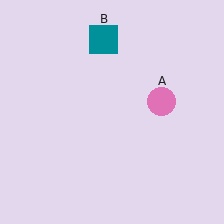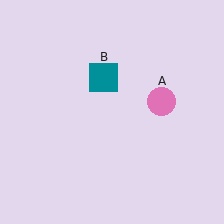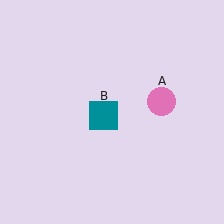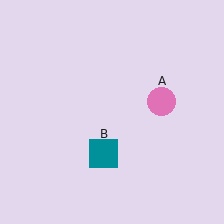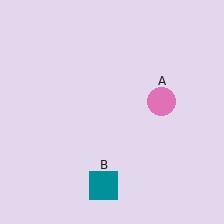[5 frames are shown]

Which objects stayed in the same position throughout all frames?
Pink circle (object A) remained stationary.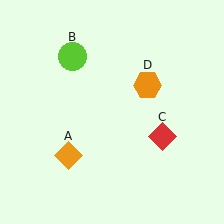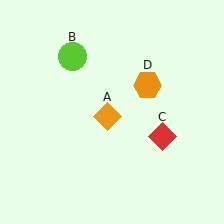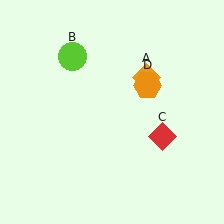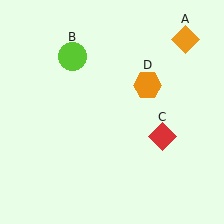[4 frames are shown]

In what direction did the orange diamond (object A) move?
The orange diamond (object A) moved up and to the right.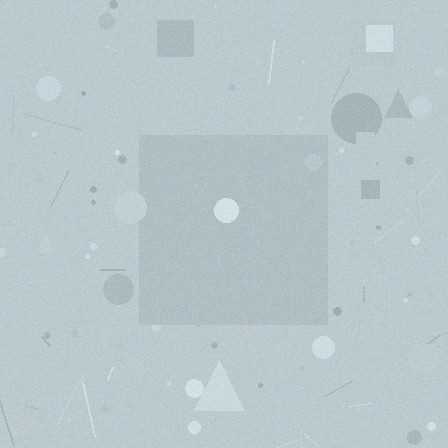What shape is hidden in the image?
A square is hidden in the image.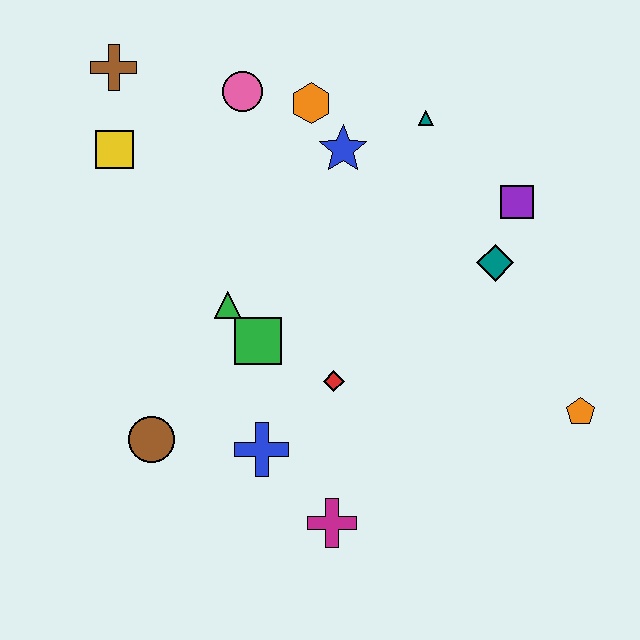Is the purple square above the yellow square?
No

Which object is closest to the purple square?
The teal diamond is closest to the purple square.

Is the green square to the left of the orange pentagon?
Yes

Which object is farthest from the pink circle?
The orange pentagon is farthest from the pink circle.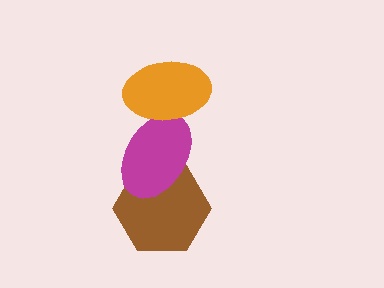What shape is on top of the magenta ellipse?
The orange ellipse is on top of the magenta ellipse.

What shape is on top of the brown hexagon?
The magenta ellipse is on top of the brown hexagon.